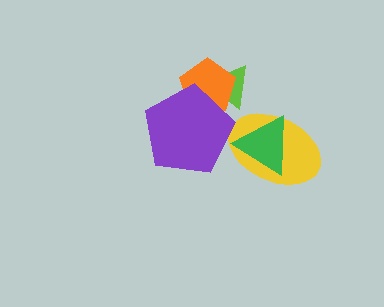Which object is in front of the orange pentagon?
The purple pentagon is in front of the orange pentagon.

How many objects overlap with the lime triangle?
2 objects overlap with the lime triangle.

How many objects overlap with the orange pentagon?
2 objects overlap with the orange pentagon.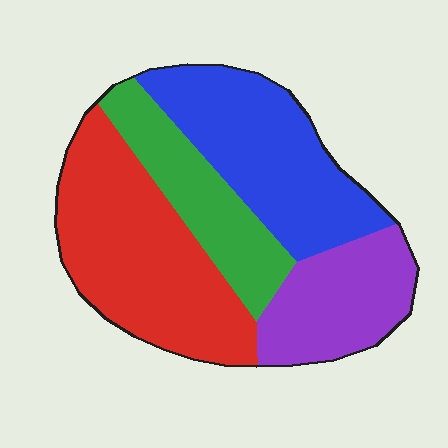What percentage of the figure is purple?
Purple takes up less than a quarter of the figure.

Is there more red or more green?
Red.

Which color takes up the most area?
Red, at roughly 35%.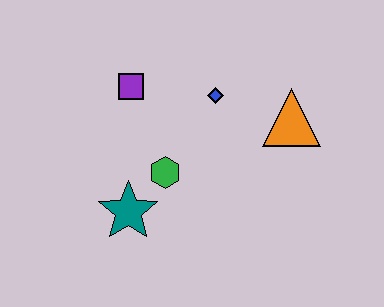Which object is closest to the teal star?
The green hexagon is closest to the teal star.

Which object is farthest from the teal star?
The orange triangle is farthest from the teal star.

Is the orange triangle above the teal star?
Yes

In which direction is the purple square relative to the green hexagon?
The purple square is above the green hexagon.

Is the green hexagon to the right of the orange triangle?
No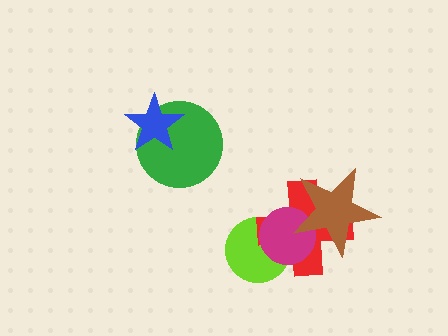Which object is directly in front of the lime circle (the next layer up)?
The red cross is directly in front of the lime circle.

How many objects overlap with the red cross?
3 objects overlap with the red cross.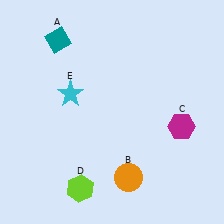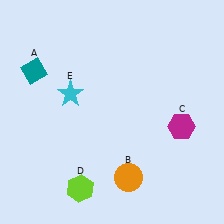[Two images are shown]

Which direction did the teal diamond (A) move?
The teal diamond (A) moved down.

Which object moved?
The teal diamond (A) moved down.